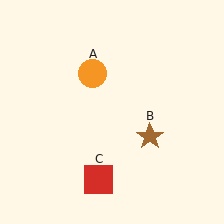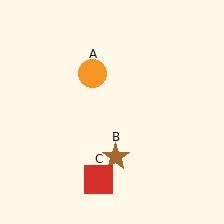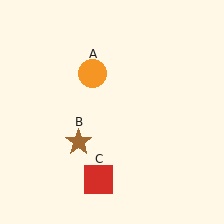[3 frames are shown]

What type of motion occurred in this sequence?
The brown star (object B) rotated clockwise around the center of the scene.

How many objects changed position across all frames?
1 object changed position: brown star (object B).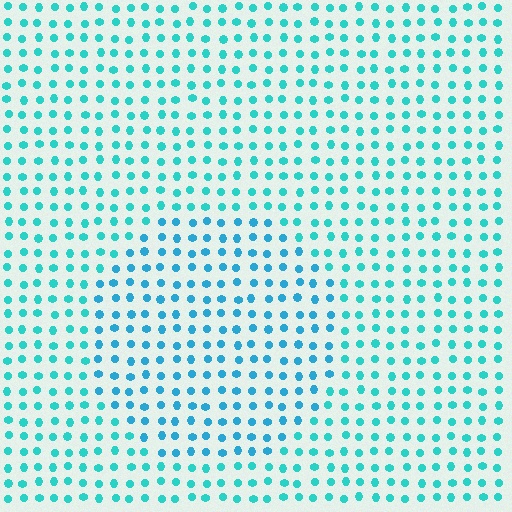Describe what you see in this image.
The image is filled with small cyan elements in a uniform arrangement. A circle-shaped region is visible where the elements are tinted to a slightly different hue, forming a subtle color boundary.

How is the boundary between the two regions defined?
The boundary is defined purely by a slight shift in hue (about 20 degrees). Spacing, size, and orientation are identical on both sides.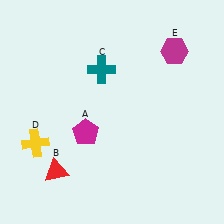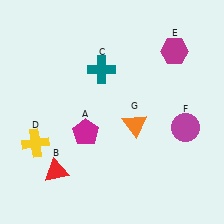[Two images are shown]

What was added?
A magenta circle (F), an orange triangle (G) were added in Image 2.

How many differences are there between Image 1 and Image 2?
There are 2 differences between the two images.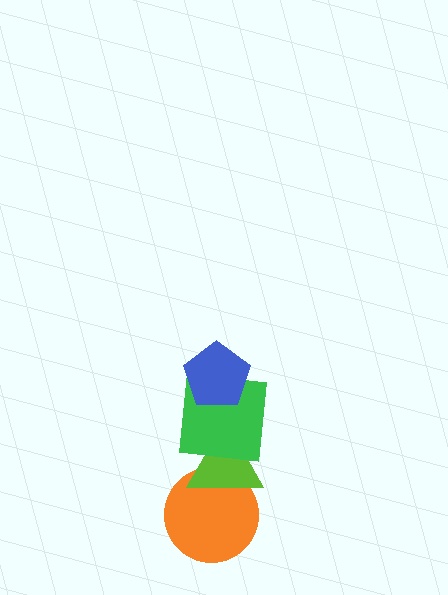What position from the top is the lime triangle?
The lime triangle is 3rd from the top.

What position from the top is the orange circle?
The orange circle is 4th from the top.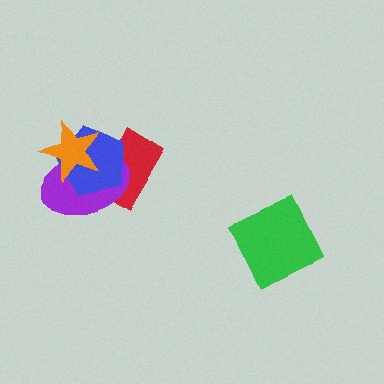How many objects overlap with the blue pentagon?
3 objects overlap with the blue pentagon.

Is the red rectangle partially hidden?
Yes, it is partially covered by another shape.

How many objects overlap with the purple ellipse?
3 objects overlap with the purple ellipse.